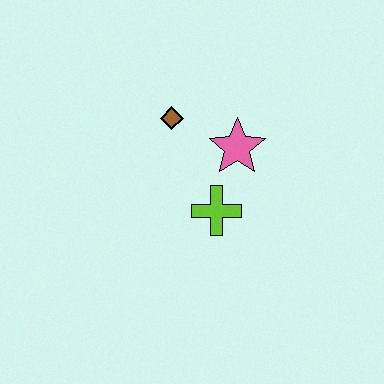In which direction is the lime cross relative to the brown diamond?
The lime cross is below the brown diamond.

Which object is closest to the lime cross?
The pink star is closest to the lime cross.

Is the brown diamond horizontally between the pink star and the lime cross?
No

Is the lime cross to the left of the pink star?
Yes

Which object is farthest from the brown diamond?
The lime cross is farthest from the brown diamond.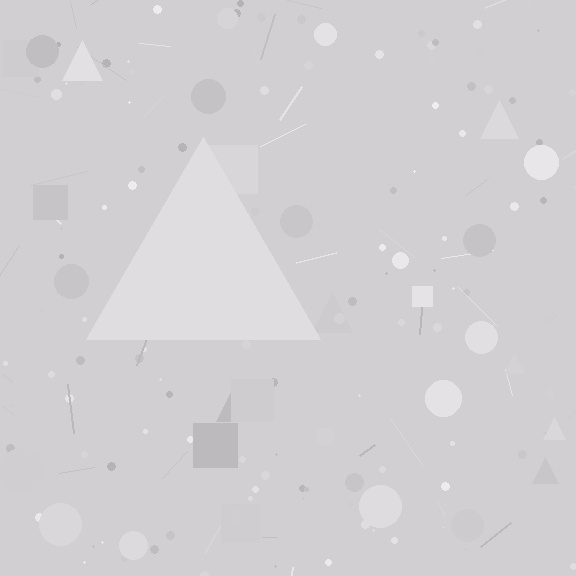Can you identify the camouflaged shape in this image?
The camouflaged shape is a triangle.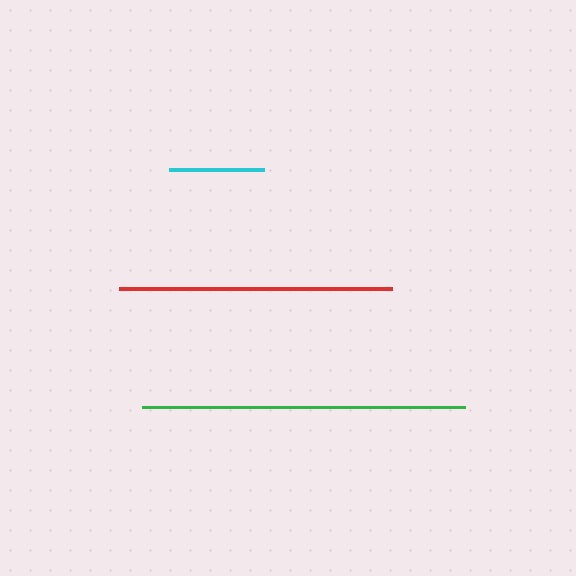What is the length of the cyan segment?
The cyan segment is approximately 94 pixels long.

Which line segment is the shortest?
The cyan line is the shortest at approximately 94 pixels.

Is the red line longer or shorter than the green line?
The green line is longer than the red line.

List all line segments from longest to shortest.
From longest to shortest: green, red, cyan.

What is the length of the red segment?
The red segment is approximately 274 pixels long.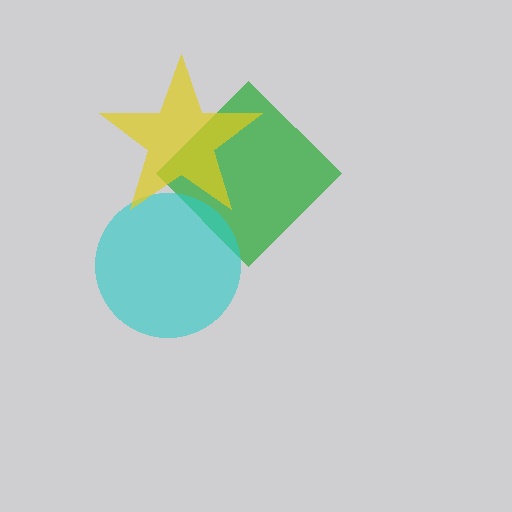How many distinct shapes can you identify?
There are 3 distinct shapes: a green diamond, a cyan circle, a yellow star.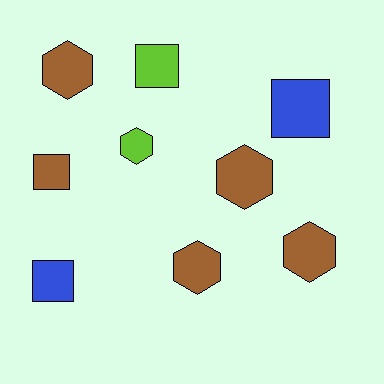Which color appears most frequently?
Brown, with 5 objects.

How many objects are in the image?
There are 9 objects.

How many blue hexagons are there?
There are no blue hexagons.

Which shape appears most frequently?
Hexagon, with 5 objects.